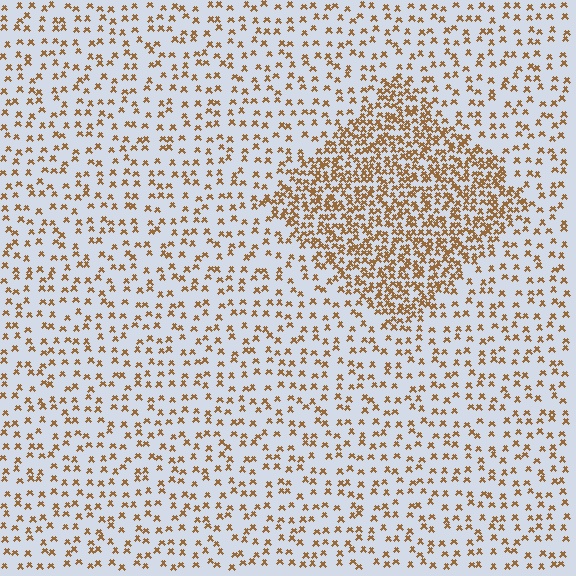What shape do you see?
I see a diamond.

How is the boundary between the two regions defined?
The boundary is defined by a change in element density (approximately 2.6x ratio). All elements are the same color, size, and shape.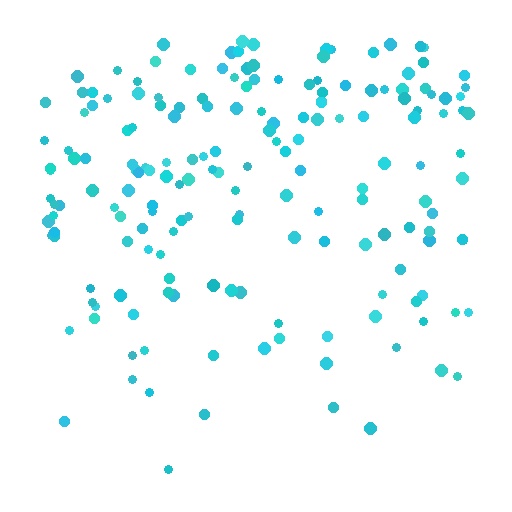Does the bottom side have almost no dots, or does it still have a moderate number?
Still a moderate number, just noticeably fewer than the top.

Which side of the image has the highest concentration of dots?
The top.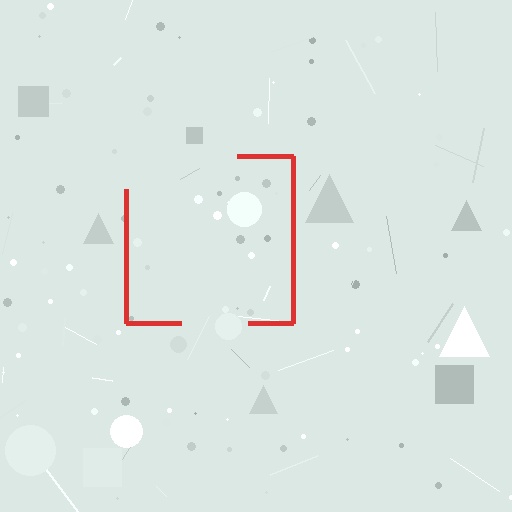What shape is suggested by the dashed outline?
The dashed outline suggests a square.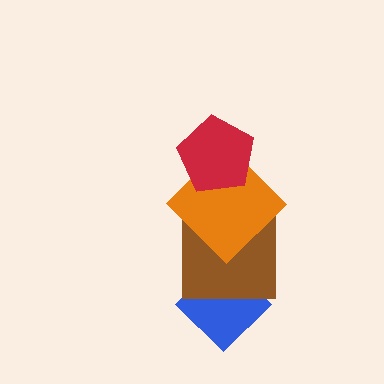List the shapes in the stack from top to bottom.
From top to bottom: the red pentagon, the orange diamond, the brown square, the blue diamond.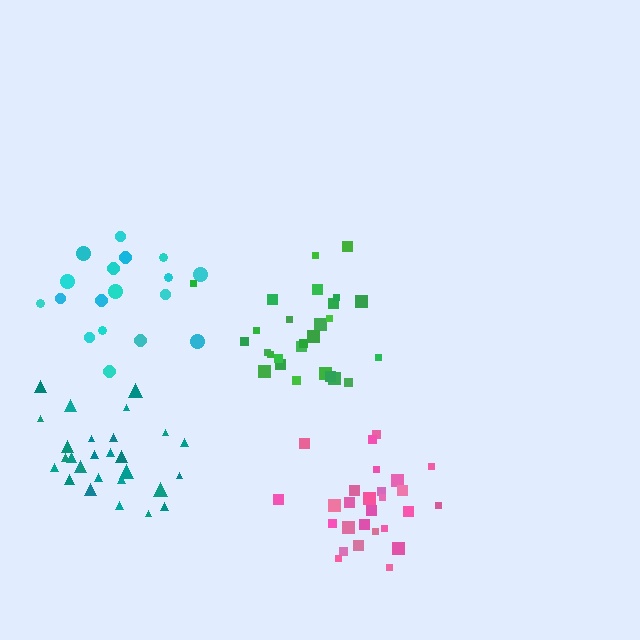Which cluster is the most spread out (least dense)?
Cyan.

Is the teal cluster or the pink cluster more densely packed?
Pink.